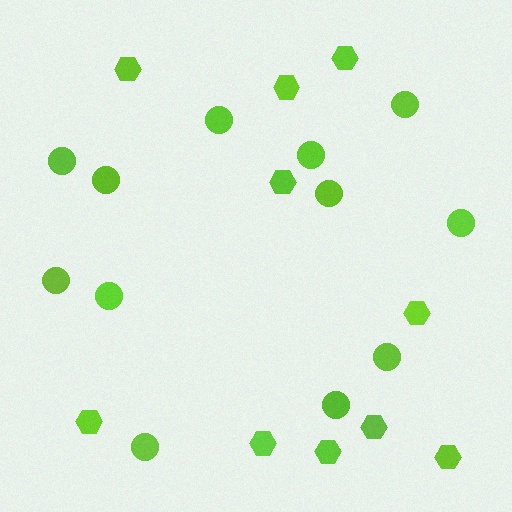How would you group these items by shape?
There are 2 groups: one group of hexagons (10) and one group of circles (12).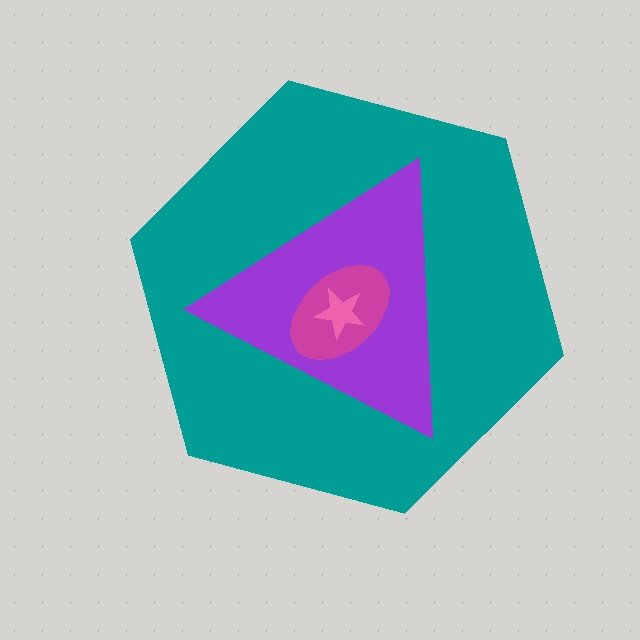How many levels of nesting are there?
4.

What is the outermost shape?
The teal hexagon.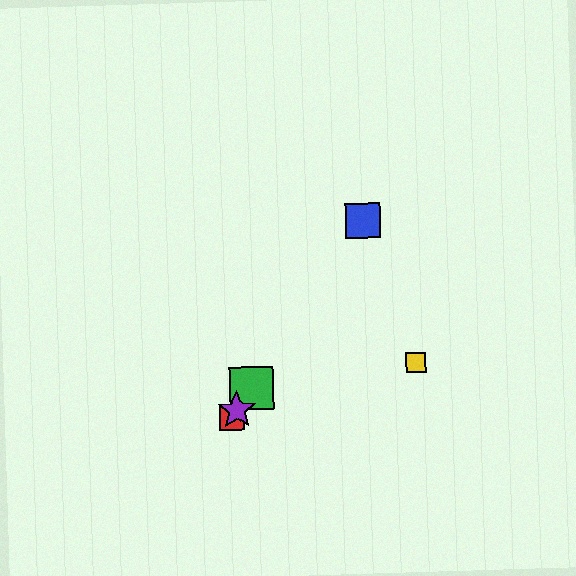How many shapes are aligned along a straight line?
4 shapes (the red square, the blue square, the green square, the purple star) are aligned along a straight line.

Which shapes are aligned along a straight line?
The red square, the blue square, the green square, the purple star are aligned along a straight line.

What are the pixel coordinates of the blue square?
The blue square is at (363, 221).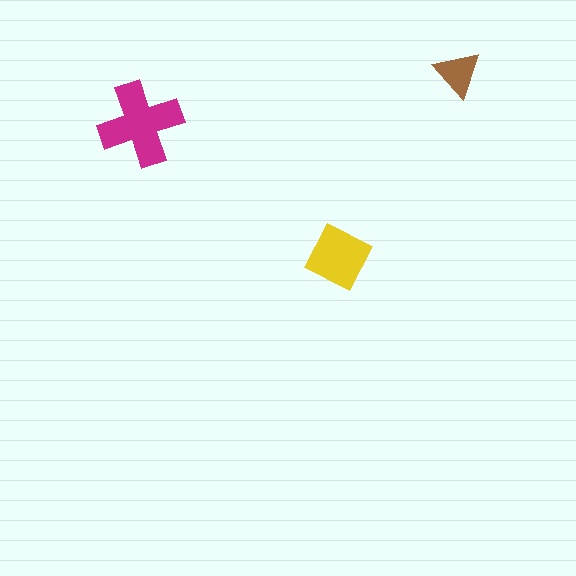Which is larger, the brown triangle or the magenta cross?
The magenta cross.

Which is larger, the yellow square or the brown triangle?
The yellow square.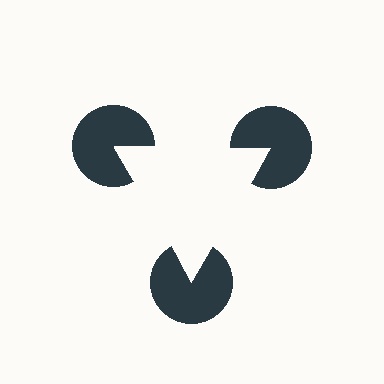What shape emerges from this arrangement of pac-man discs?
An illusory triangle — its edges are inferred from the aligned wedge cuts in the pac-man discs, not physically drawn.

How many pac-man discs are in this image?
There are 3 — one at each vertex of the illusory triangle.